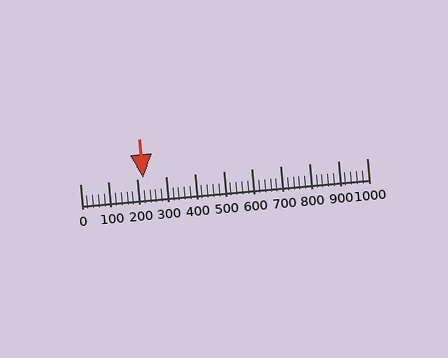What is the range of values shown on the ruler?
The ruler shows values from 0 to 1000.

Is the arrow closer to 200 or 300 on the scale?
The arrow is closer to 200.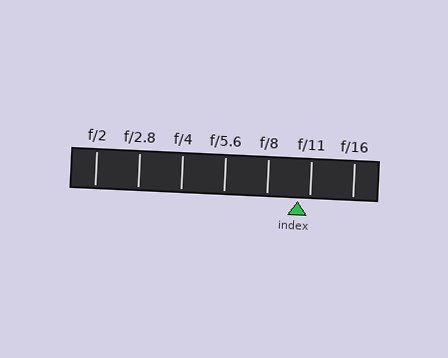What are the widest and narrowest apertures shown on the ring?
The widest aperture shown is f/2 and the narrowest is f/16.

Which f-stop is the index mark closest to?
The index mark is closest to f/11.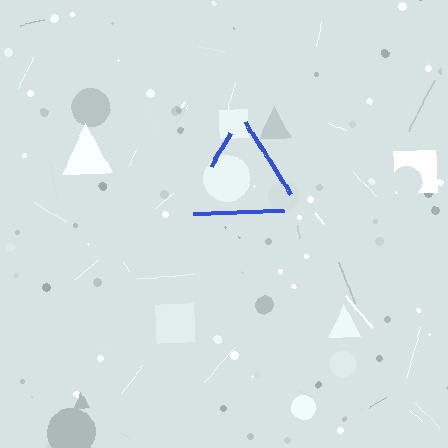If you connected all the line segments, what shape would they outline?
They would outline a triangle.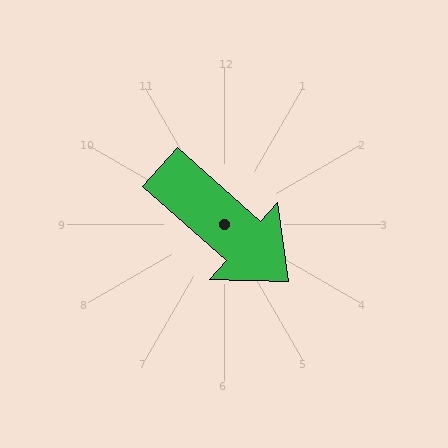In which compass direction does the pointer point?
Southeast.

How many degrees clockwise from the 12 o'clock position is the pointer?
Approximately 132 degrees.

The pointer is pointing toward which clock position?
Roughly 4 o'clock.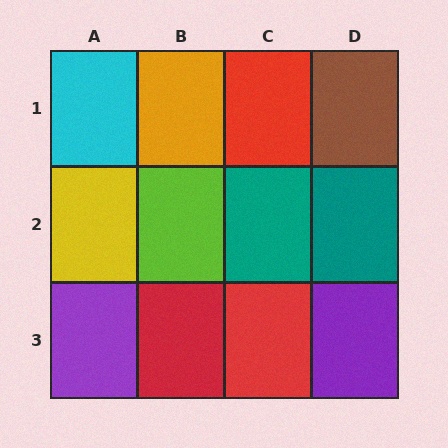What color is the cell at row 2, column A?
Yellow.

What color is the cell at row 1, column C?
Red.